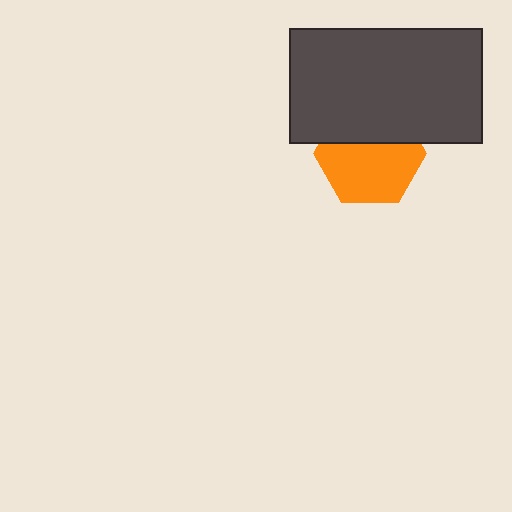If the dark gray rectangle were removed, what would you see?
You would see the complete orange hexagon.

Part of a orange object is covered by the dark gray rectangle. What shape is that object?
It is a hexagon.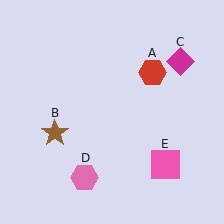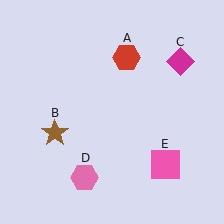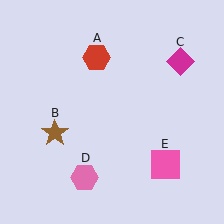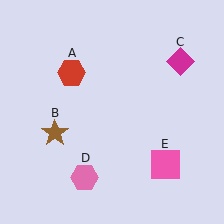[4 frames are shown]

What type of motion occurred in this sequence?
The red hexagon (object A) rotated counterclockwise around the center of the scene.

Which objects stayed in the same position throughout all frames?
Brown star (object B) and magenta diamond (object C) and pink hexagon (object D) and pink square (object E) remained stationary.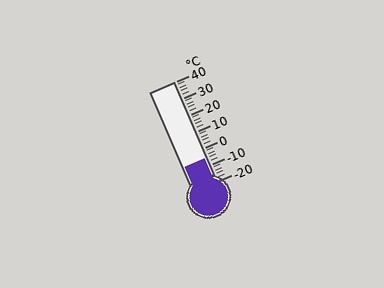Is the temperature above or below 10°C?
The temperature is below 10°C.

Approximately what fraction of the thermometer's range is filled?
The thermometer is filled to approximately 25% of its range.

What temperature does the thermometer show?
The thermometer shows approximately -6°C.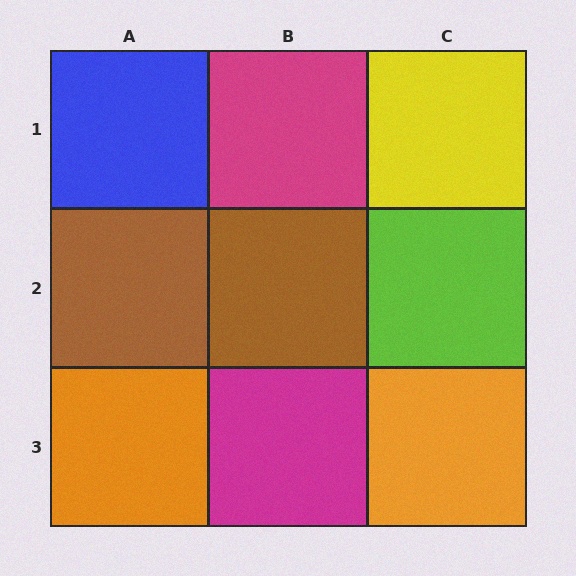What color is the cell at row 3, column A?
Orange.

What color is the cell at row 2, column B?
Brown.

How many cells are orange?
2 cells are orange.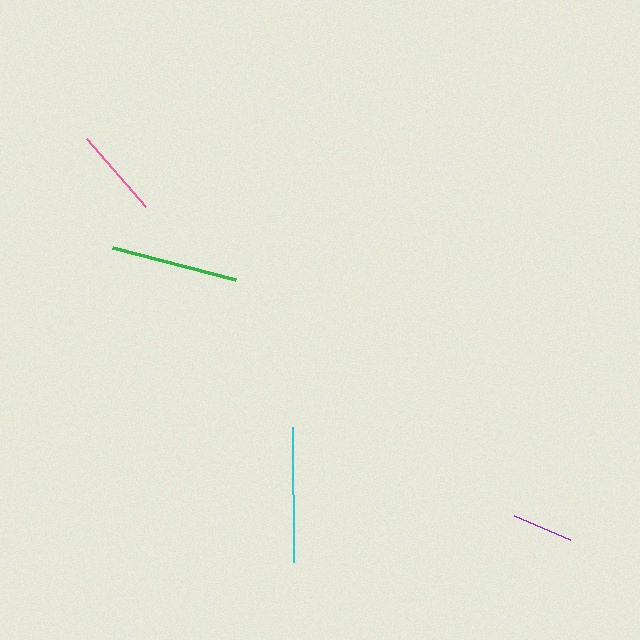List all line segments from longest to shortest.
From longest to shortest: cyan, green, pink, purple.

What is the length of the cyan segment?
The cyan segment is approximately 136 pixels long.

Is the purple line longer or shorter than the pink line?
The pink line is longer than the purple line.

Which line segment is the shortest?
The purple line is the shortest at approximately 61 pixels.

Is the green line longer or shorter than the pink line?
The green line is longer than the pink line.